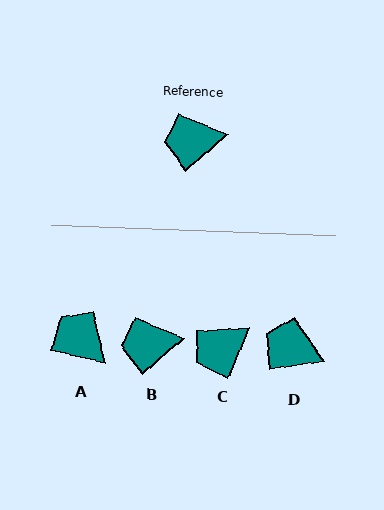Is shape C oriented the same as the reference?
No, it is off by about 27 degrees.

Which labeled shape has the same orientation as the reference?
B.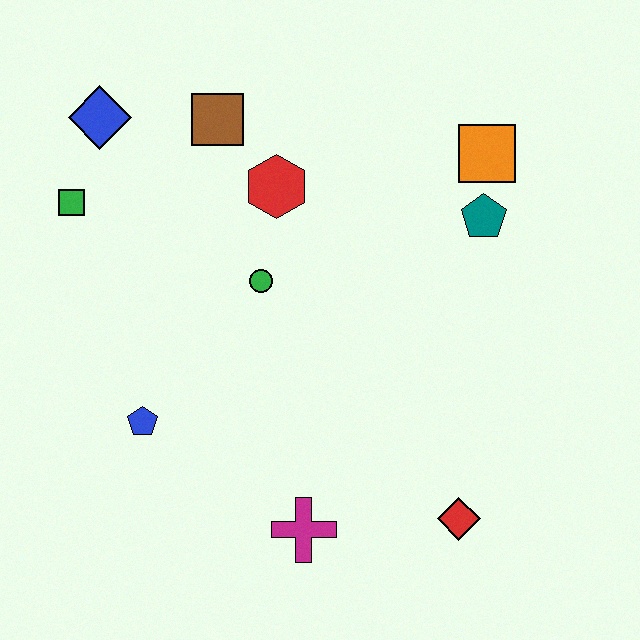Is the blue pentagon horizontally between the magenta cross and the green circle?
No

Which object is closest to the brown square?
The red hexagon is closest to the brown square.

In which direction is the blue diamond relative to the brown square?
The blue diamond is to the left of the brown square.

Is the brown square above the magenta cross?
Yes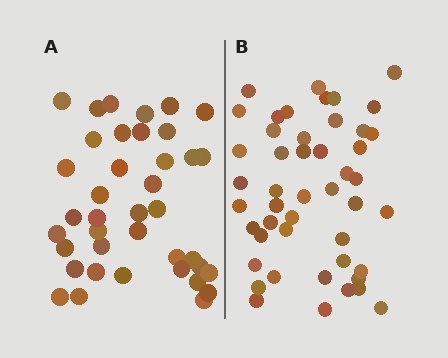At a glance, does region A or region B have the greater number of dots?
Region B (the right region) has more dots.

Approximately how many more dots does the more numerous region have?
Region B has roughly 8 or so more dots than region A.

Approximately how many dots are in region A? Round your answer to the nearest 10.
About 40 dots. (The exact count is 39, which rounds to 40.)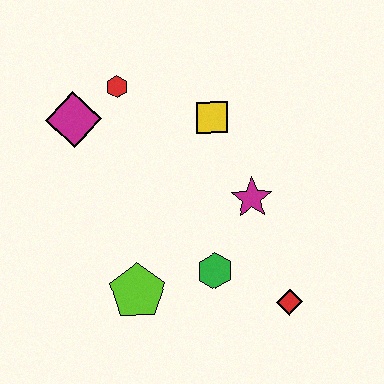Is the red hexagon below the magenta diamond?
No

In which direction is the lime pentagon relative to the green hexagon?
The lime pentagon is to the left of the green hexagon.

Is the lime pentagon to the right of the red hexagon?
Yes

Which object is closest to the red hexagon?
The magenta diamond is closest to the red hexagon.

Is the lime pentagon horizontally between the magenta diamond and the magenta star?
Yes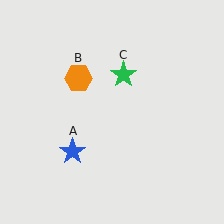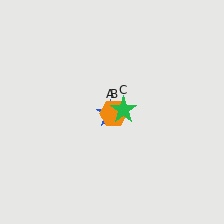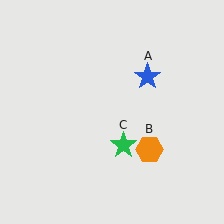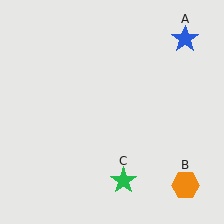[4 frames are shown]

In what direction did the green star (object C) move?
The green star (object C) moved down.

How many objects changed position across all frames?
3 objects changed position: blue star (object A), orange hexagon (object B), green star (object C).